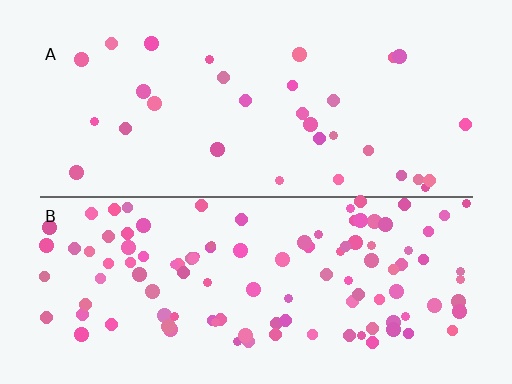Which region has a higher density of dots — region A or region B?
B (the bottom).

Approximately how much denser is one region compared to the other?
Approximately 3.5× — region B over region A.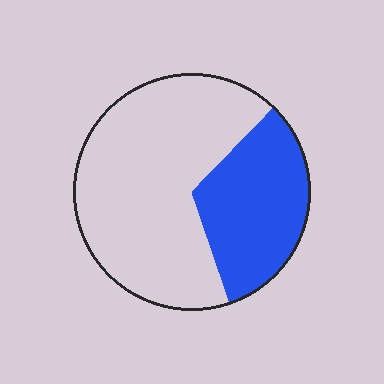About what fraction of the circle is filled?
About one third (1/3).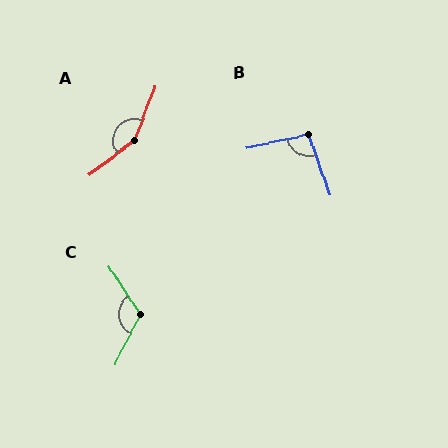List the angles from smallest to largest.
B (97°), C (120°), A (148°).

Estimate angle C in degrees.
Approximately 120 degrees.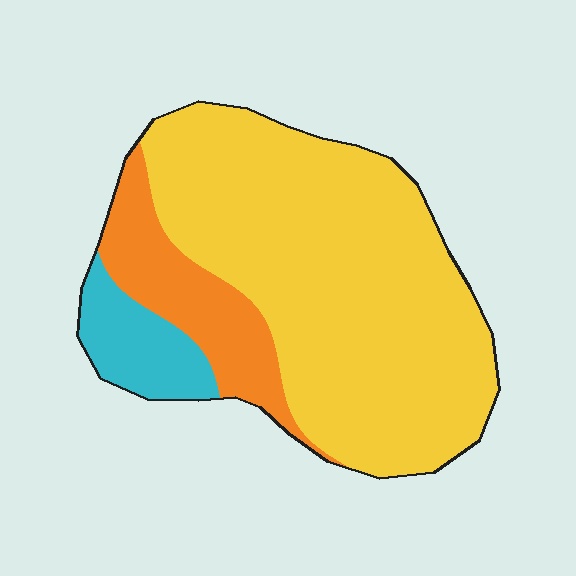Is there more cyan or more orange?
Orange.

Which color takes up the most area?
Yellow, at roughly 75%.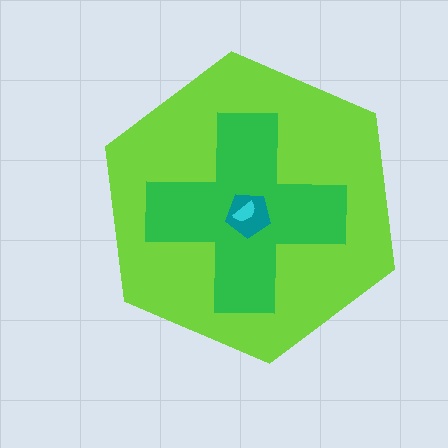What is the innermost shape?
The cyan semicircle.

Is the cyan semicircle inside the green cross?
Yes.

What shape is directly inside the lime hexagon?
The green cross.